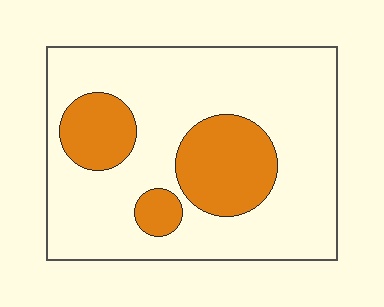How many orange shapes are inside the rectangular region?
3.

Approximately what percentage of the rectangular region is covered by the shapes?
Approximately 25%.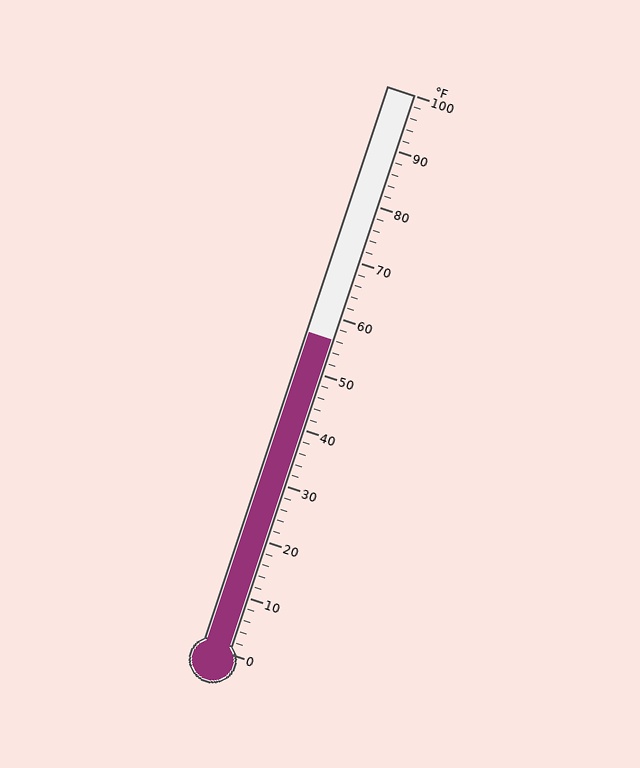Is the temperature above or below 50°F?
The temperature is above 50°F.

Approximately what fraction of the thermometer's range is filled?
The thermometer is filled to approximately 55% of its range.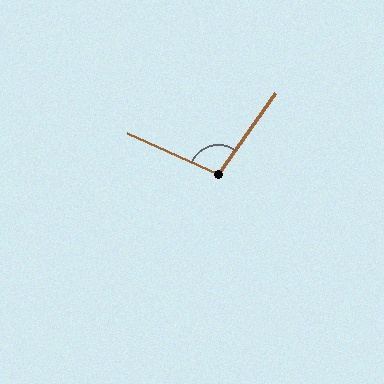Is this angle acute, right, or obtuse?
It is obtuse.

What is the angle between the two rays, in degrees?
Approximately 101 degrees.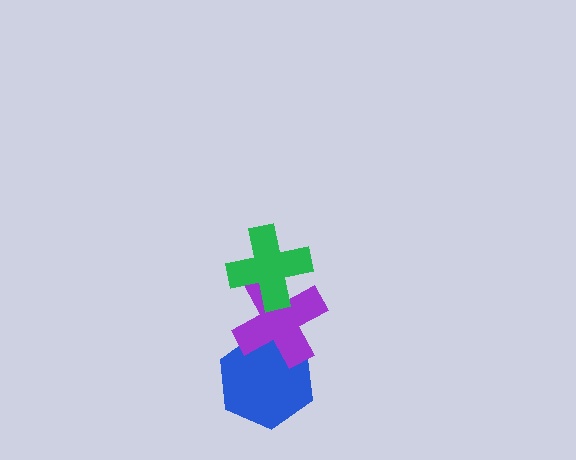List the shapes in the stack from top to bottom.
From top to bottom: the green cross, the purple cross, the blue hexagon.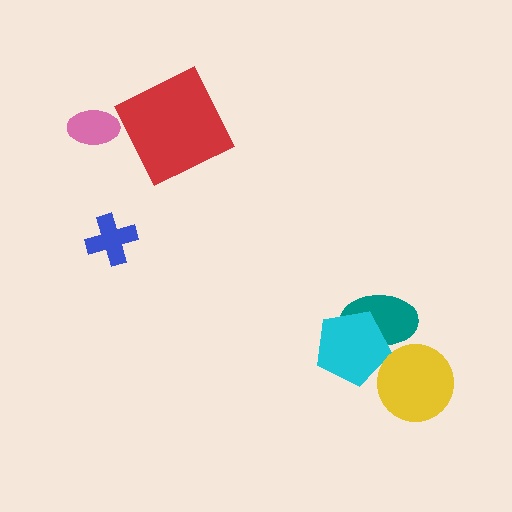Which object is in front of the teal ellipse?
The cyan pentagon is in front of the teal ellipse.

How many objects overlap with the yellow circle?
0 objects overlap with the yellow circle.